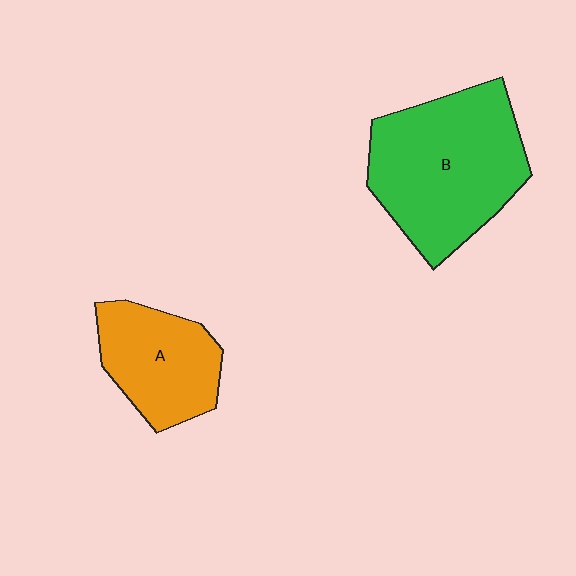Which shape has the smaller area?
Shape A (orange).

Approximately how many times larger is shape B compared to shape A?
Approximately 1.7 times.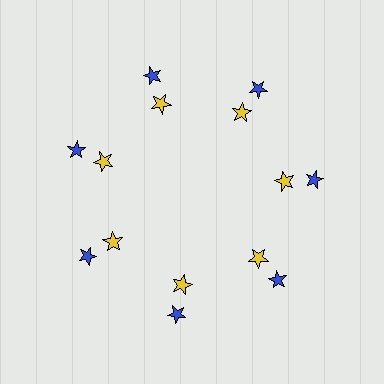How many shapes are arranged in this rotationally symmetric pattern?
There are 14 shapes, arranged in 7 groups of 2.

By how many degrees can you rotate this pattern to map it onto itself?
The pattern maps onto itself every 51 degrees of rotation.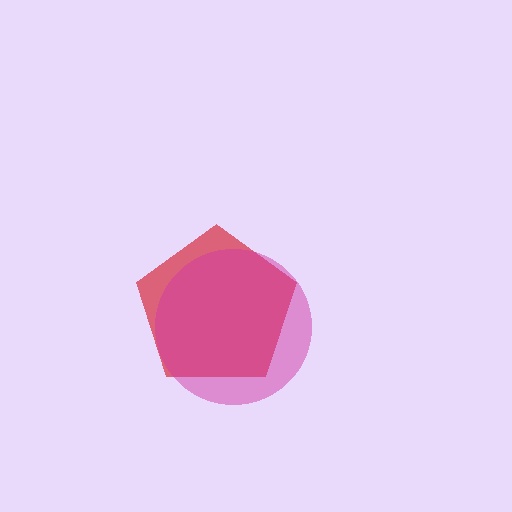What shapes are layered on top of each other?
The layered shapes are: a red pentagon, a magenta circle.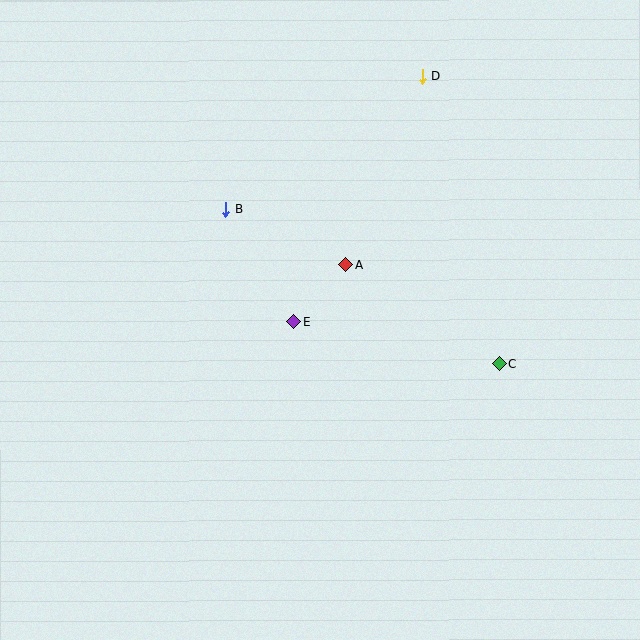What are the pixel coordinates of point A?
Point A is at (345, 265).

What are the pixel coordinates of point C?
Point C is at (499, 364).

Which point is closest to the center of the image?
Point E at (294, 322) is closest to the center.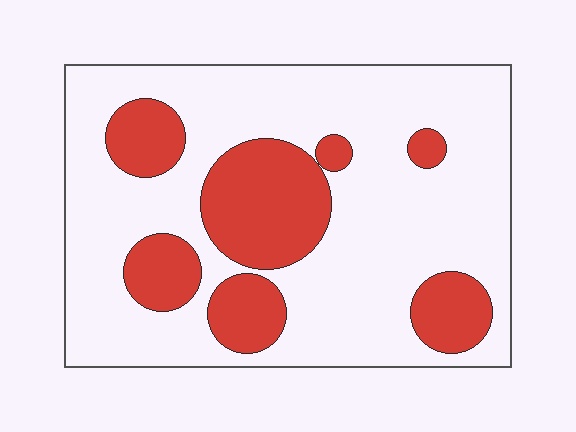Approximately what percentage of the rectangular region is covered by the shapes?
Approximately 25%.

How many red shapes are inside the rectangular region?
7.